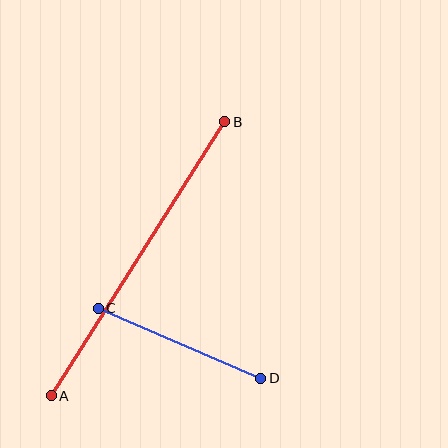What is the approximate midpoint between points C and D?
The midpoint is at approximately (179, 343) pixels.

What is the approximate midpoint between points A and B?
The midpoint is at approximately (138, 259) pixels.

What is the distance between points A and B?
The distance is approximately 324 pixels.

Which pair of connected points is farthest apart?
Points A and B are farthest apart.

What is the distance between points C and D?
The distance is approximately 177 pixels.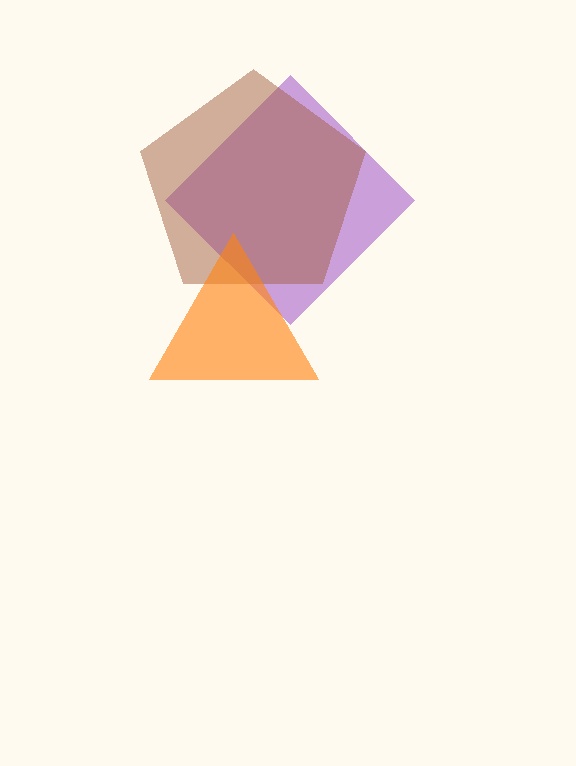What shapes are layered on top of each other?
The layered shapes are: a purple diamond, a brown pentagon, an orange triangle.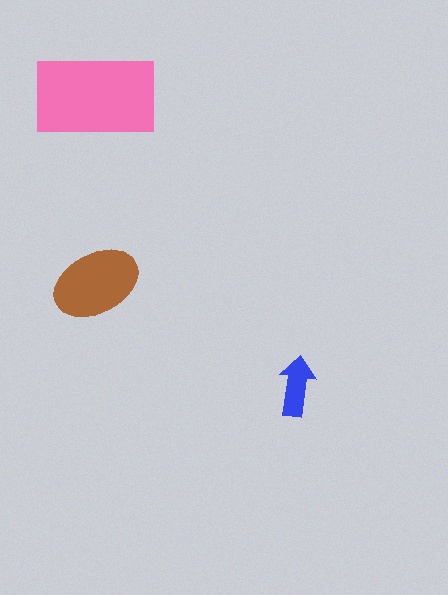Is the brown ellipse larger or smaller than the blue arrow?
Larger.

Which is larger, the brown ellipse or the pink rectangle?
The pink rectangle.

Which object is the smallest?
The blue arrow.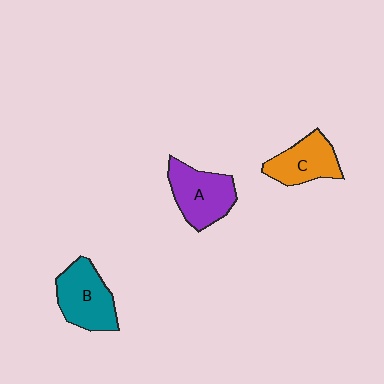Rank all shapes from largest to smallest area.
From largest to smallest: B (teal), A (purple), C (orange).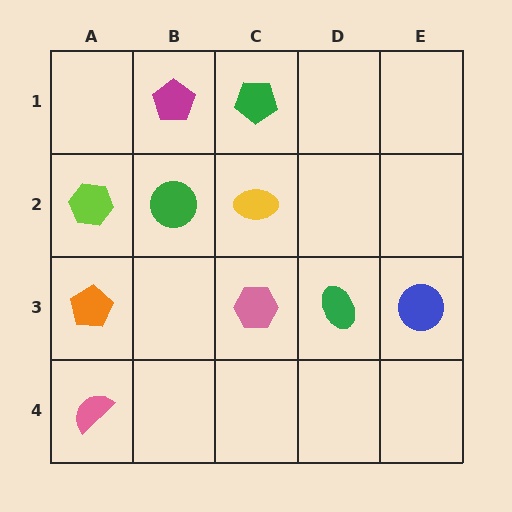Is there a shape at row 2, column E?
No, that cell is empty.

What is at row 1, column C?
A green pentagon.